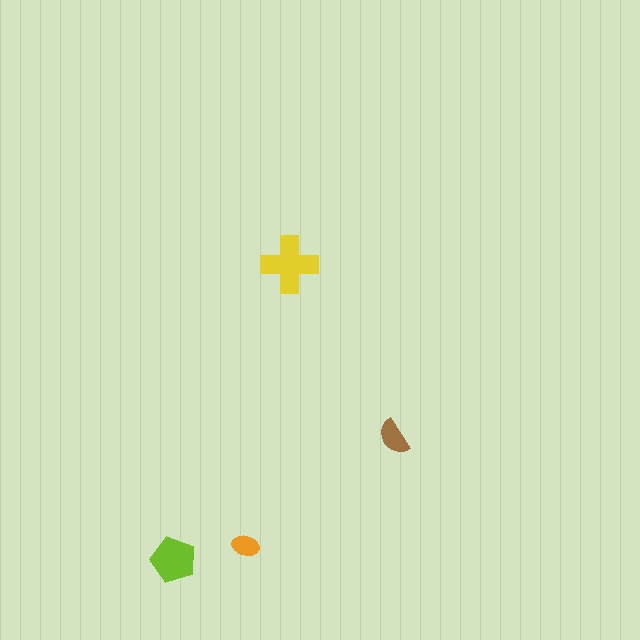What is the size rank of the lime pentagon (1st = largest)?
2nd.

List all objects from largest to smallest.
The yellow cross, the lime pentagon, the brown semicircle, the orange ellipse.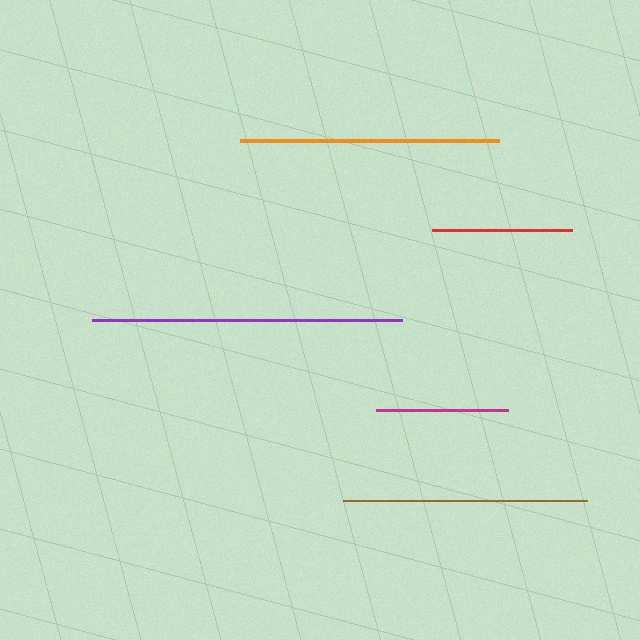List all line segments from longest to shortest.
From longest to shortest: purple, orange, brown, red, magenta.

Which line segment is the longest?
The purple line is the longest at approximately 310 pixels.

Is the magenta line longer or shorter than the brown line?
The brown line is longer than the magenta line.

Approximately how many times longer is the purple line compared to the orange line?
The purple line is approximately 1.2 times the length of the orange line.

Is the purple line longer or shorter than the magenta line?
The purple line is longer than the magenta line.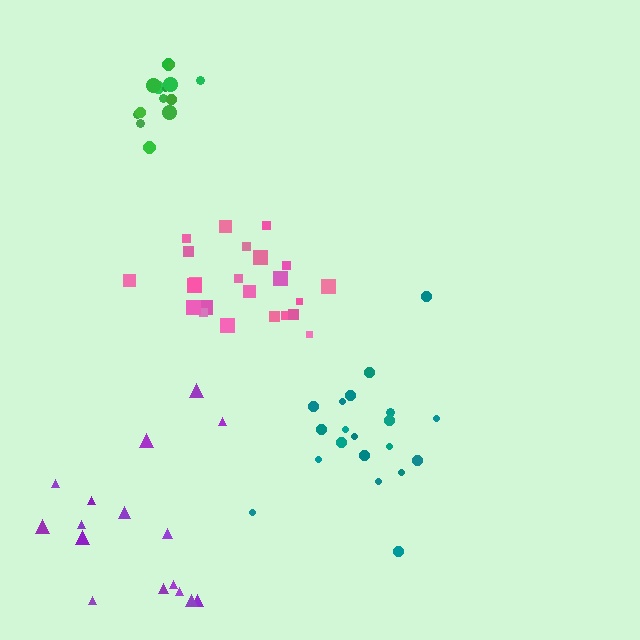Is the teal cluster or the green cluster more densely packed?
Green.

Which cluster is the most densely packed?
Green.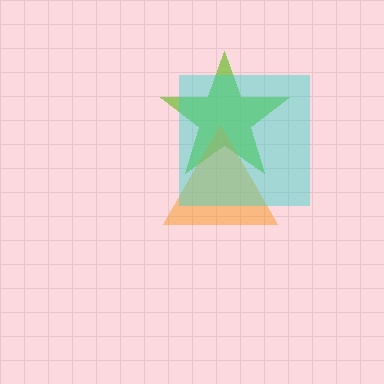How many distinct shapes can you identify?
There are 3 distinct shapes: a lime star, an orange triangle, a cyan square.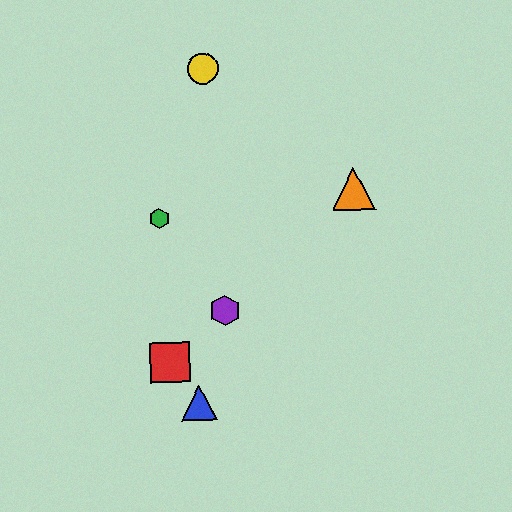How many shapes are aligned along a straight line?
3 shapes (the red square, the purple hexagon, the orange triangle) are aligned along a straight line.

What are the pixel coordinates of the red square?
The red square is at (170, 362).